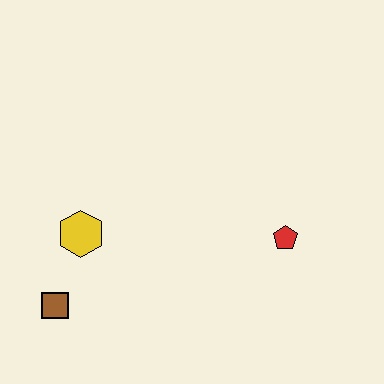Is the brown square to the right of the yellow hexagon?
No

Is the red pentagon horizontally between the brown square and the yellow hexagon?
No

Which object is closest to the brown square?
The yellow hexagon is closest to the brown square.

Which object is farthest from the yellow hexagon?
The red pentagon is farthest from the yellow hexagon.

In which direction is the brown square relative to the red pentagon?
The brown square is to the left of the red pentagon.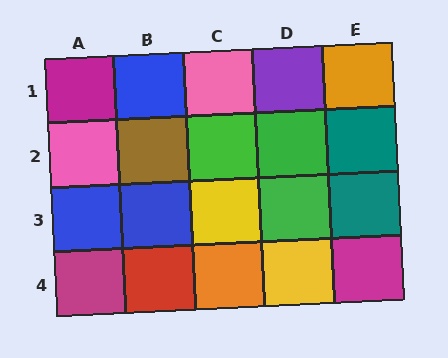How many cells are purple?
1 cell is purple.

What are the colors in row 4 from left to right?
Magenta, red, orange, yellow, magenta.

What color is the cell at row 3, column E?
Teal.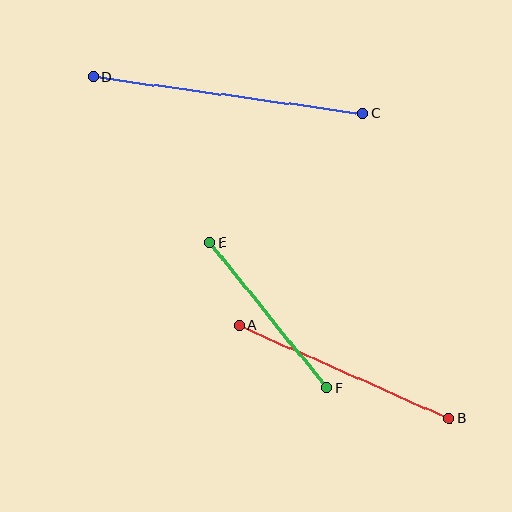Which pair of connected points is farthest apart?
Points C and D are farthest apart.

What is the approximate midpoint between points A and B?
The midpoint is at approximately (344, 372) pixels.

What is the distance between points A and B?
The distance is approximately 230 pixels.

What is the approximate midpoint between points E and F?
The midpoint is at approximately (268, 315) pixels.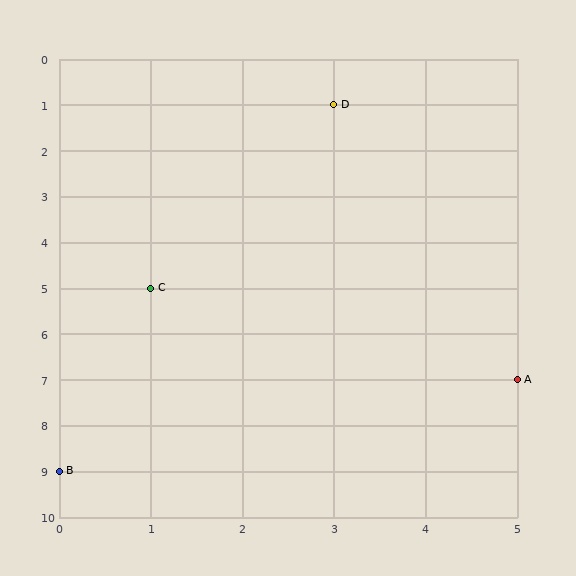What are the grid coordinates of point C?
Point C is at grid coordinates (1, 5).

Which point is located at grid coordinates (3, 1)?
Point D is at (3, 1).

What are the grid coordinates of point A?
Point A is at grid coordinates (5, 7).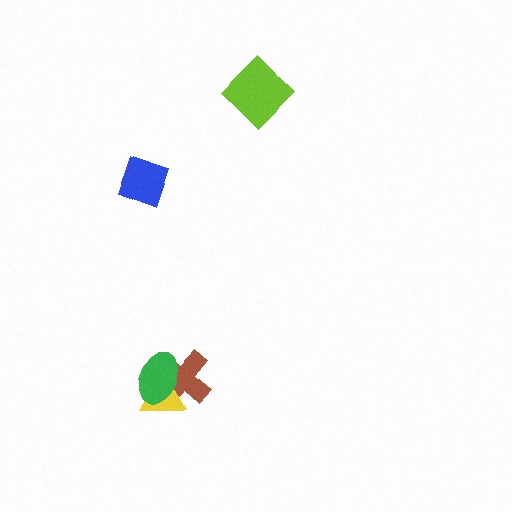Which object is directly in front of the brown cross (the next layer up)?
The yellow triangle is directly in front of the brown cross.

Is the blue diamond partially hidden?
No, no other shape covers it.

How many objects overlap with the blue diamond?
0 objects overlap with the blue diamond.